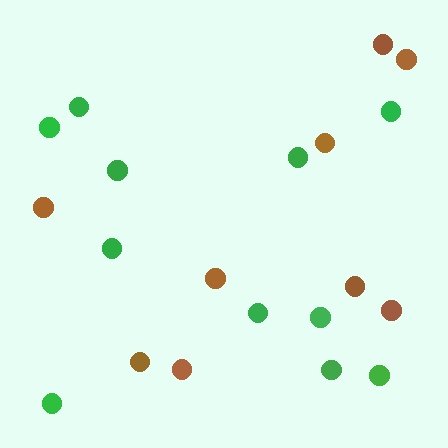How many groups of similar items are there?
There are 2 groups: one group of brown circles (9) and one group of green circles (11).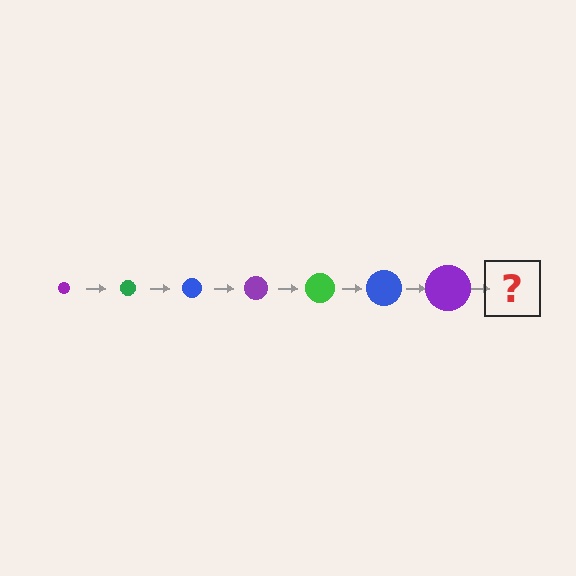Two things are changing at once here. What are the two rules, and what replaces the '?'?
The two rules are that the circle grows larger each step and the color cycles through purple, green, and blue. The '?' should be a green circle, larger than the previous one.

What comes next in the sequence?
The next element should be a green circle, larger than the previous one.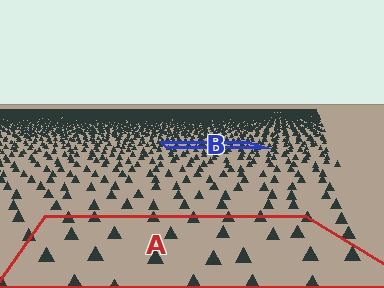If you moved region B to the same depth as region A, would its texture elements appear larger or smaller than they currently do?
They would appear larger. At a closer depth, the same texture elements are projected at a bigger on-screen size.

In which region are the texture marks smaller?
The texture marks are smaller in region B, because it is farther away.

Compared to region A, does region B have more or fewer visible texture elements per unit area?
Region B has more texture elements per unit area — they are packed more densely because it is farther away.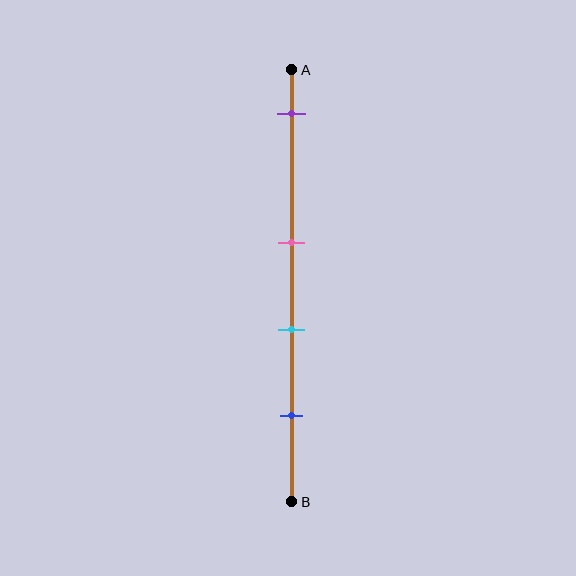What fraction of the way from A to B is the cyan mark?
The cyan mark is approximately 60% (0.6) of the way from A to B.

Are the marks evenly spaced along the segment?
No, the marks are not evenly spaced.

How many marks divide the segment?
There are 4 marks dividing the segment.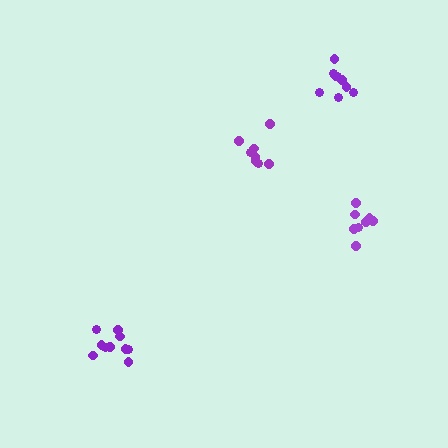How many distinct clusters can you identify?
There are 4 distinct clusters.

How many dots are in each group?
Group 1: 10 dots, Group 2: 9 dots, Group 3: 9 dots, Group 4: 8 dots (36 total).